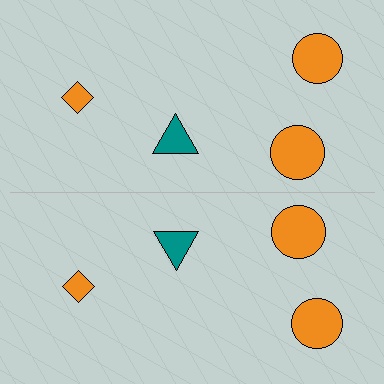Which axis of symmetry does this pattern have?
The pattern has a horizontal axis of symmetry running through the center of the image.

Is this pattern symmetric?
Yes, this pattern has bilateral (reflection) symmetry.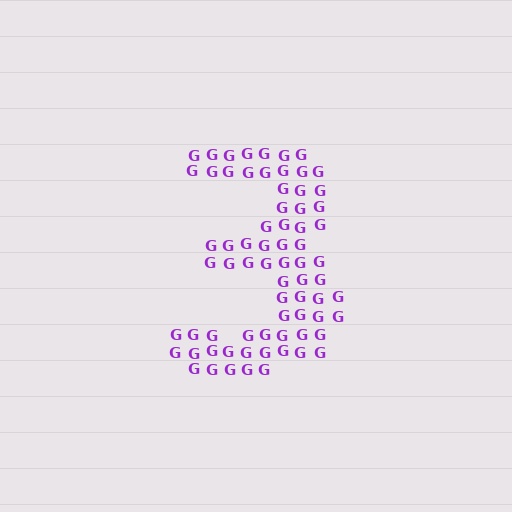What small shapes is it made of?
It is made of small letter G's.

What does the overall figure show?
The overall figure shows the digit 3.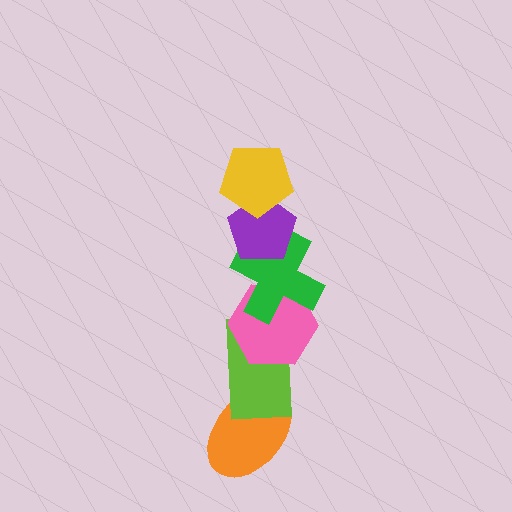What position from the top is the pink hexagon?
The pink hexagon is 4th from the top.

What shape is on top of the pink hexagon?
The green cross is on top of the pink hexagon.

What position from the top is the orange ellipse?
The orange ellipse is 6th from the top.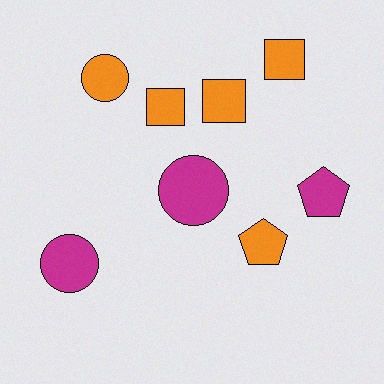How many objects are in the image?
There are 8 objects.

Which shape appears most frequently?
Circle, with 3 objects.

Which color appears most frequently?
Orange, with 5 objects.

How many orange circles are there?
There is 1 orange circle.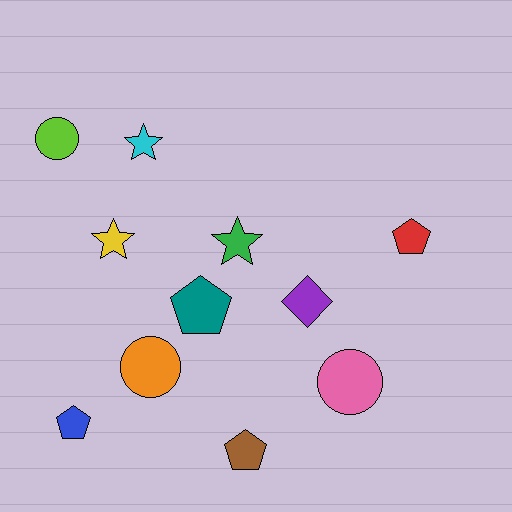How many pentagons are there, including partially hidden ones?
There are 4 pentagons.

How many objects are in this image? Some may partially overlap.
There are 11 objects.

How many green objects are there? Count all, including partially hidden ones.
There is 1 green object.